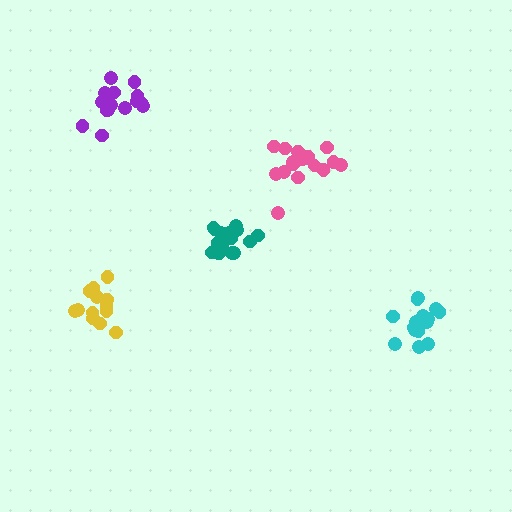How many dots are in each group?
Group 1: 18 dots, Group 2: 16 dots, Group 3: 15 dots, Group 4: 14 dots, Group 5: 17 dots (80 total).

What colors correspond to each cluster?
The clusters are colored: pink, cyan, purple, yellow, teal.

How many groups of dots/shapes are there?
There are 5 groups.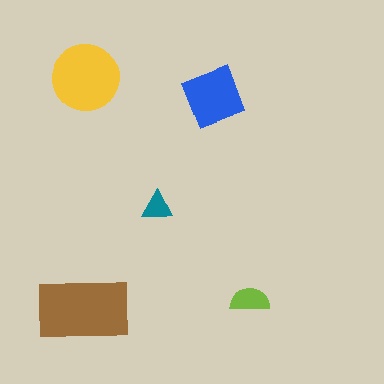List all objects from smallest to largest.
The teal triangle, the lime semicircle, the blue square, the yellow circle, the brown rectangle.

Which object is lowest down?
The brown rectangle is bottommost.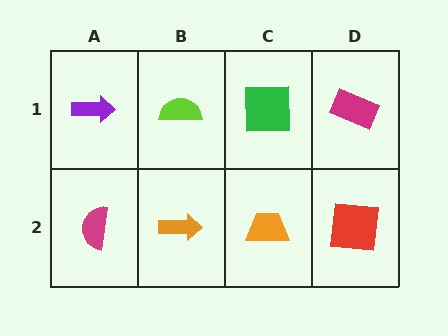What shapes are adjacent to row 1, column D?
A red square (row 2, column D), a green square (row 1, column C).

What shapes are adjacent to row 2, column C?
A green square (row 1, column C), an orange arrow (row 2, column B), a red square (row 2, column D).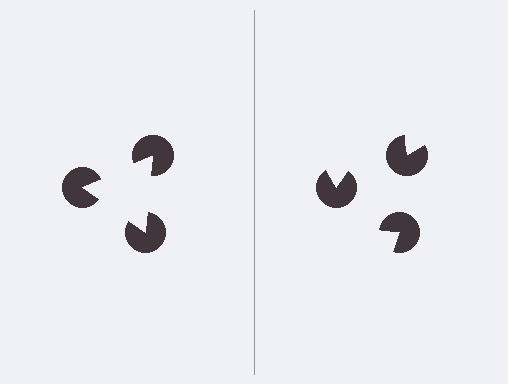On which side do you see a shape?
An illusory triangle appears on the left side. On the right side the wedge cuts are rotated, so no coherent shape forms.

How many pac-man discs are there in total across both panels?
6 — 3 on each side.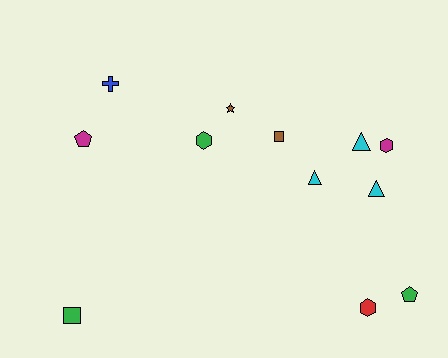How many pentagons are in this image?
There are 2 pentagons.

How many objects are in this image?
There are 12 objects.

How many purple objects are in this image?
There are no purple objects.